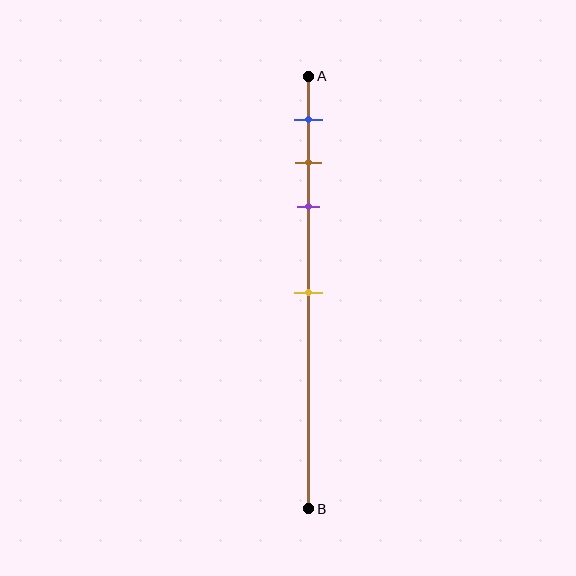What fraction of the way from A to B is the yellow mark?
The yellow mark is approximately 50% (0.5) of the way from A to B.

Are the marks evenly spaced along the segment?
No, the marks are not evenly spaced.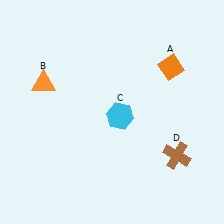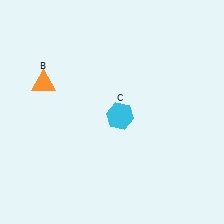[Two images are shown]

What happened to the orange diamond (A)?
The orange diamond (A) was removed in Image 2. It was in the top-right area of Image 1.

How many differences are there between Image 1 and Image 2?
There are 2 differences between the two images.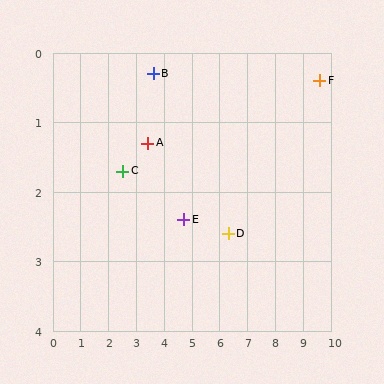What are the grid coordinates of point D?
Point D is at approximately (6.3, 2.6).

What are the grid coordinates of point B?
Point B is at approximately (3.6, 0.3).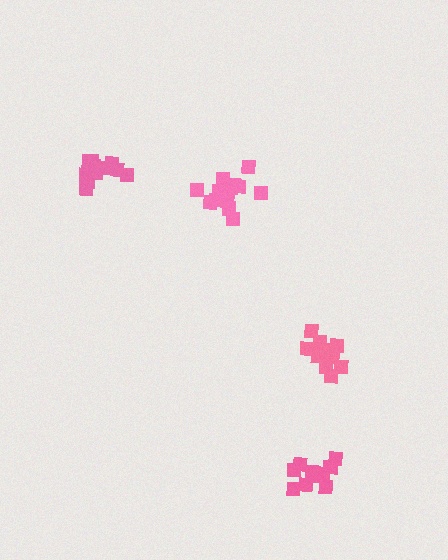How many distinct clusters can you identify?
There are 4 distinct clusters.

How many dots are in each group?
Group 1: 14 dots, Group 2: 11 dots, Group 3: 14 dots, Group 4: 11 dots (50 total).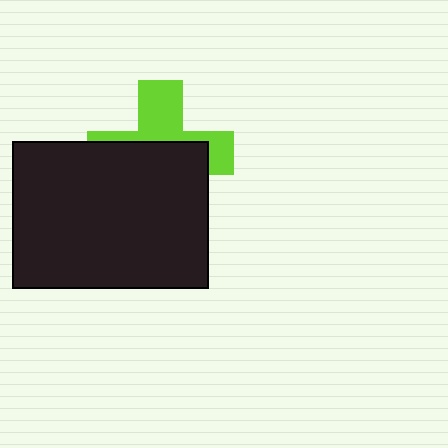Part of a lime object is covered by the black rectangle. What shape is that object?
It is a cross.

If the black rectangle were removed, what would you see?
You would see the complete lime cross.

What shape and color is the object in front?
The object in front is a black rectangle.